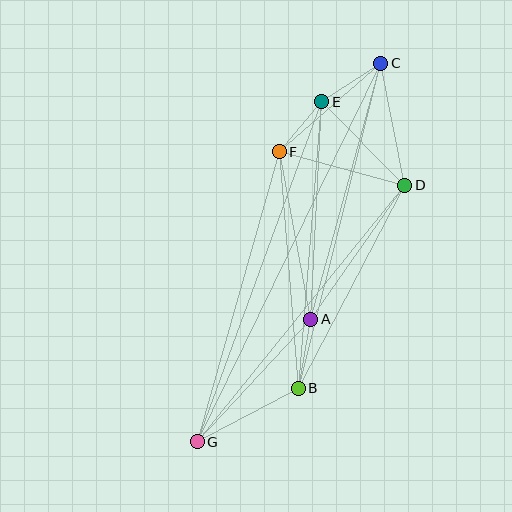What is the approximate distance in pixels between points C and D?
The distance between C and D is approximately 124 pixels.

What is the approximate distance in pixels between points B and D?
The distance between B and D is approximately 230 pixels.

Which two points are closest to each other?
Points E and F are closest to each other.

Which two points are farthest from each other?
Points C and G are farthest from each other.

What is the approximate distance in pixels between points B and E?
The distance between B and E is approximately 287 pixels.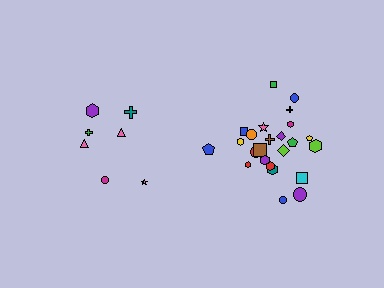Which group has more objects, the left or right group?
The right group.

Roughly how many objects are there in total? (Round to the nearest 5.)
Roughly 30 objects in total.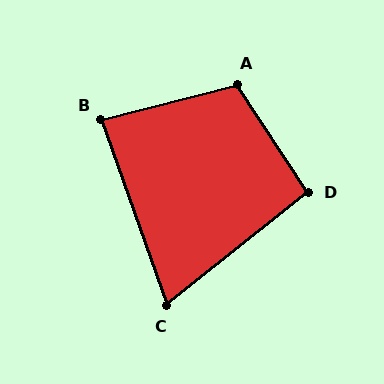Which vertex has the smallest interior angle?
C, at approximately 71 degrees.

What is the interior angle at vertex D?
Approximately 95 degrees (obtuse).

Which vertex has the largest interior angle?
A, at approximately 109 degrees.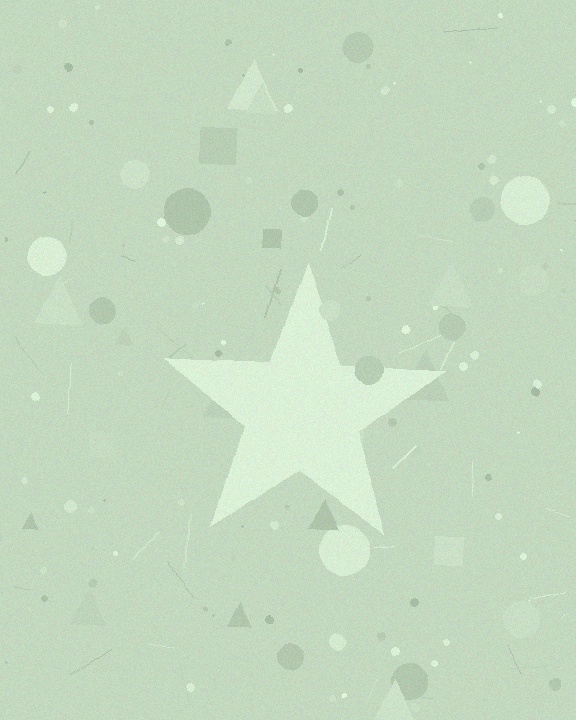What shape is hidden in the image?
A star is hidden in the image.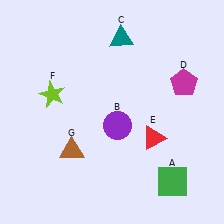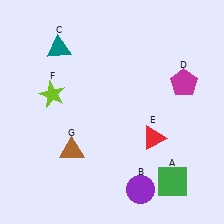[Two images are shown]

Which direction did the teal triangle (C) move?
The teal triangle (C) moved left.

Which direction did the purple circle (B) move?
The purple circle (B) moved down.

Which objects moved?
The objects that moved are: the purple circle (B), the teal triangle (C).